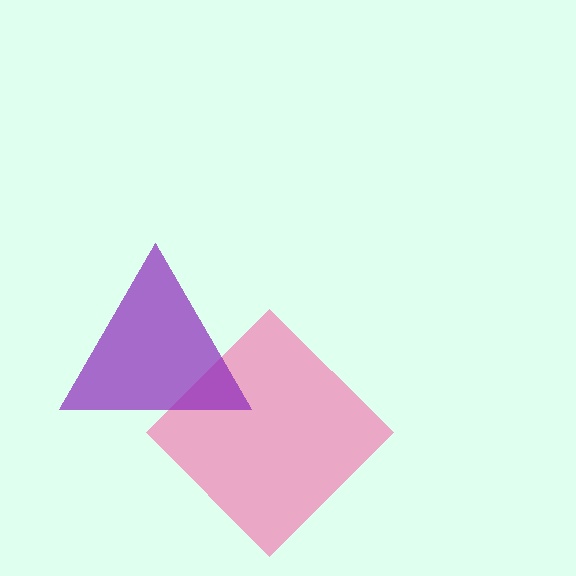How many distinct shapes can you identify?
There are 2 distinct shapes: a pink diamond, a purple triangle.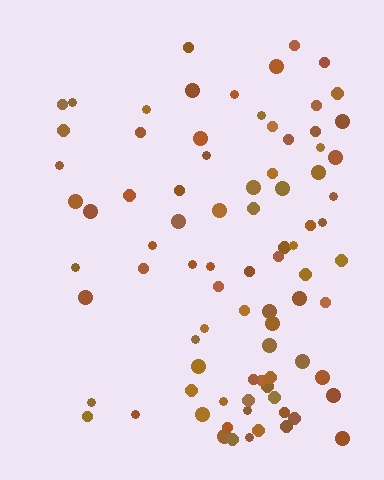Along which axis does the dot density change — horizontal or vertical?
Horizontal.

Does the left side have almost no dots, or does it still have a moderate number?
Still a moderate number, just noticeably fewer than the right.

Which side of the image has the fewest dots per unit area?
The left.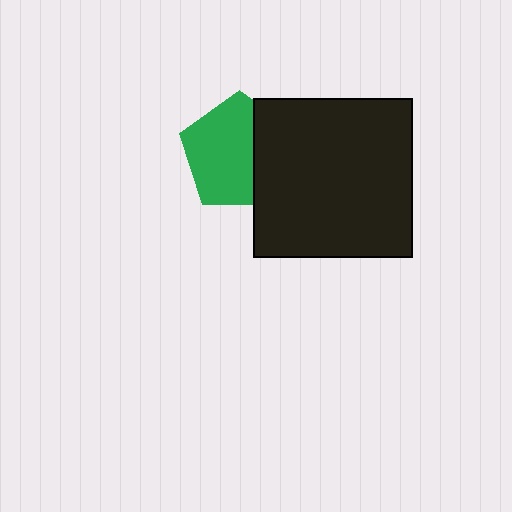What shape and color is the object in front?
The object in front is a black square.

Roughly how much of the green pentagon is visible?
Most of it is visible (roughly 66%).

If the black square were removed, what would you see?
You would see the complete green pentagon.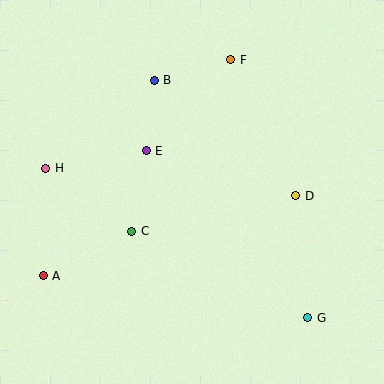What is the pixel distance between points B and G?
The distance between B and G is 283 pixels.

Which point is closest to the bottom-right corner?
Point G is closest to the bottom-right corner.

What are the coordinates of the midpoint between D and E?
The midpoint between D and E is at (221, 173).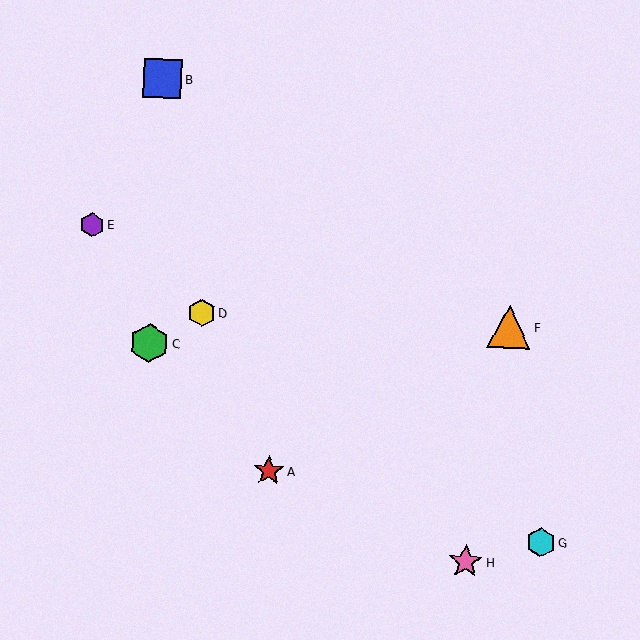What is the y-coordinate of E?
Object E is at y≈224.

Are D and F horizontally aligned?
Yes, both are at y≈313.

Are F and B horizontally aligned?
No, F is at y≈327 and B is at y≈78.